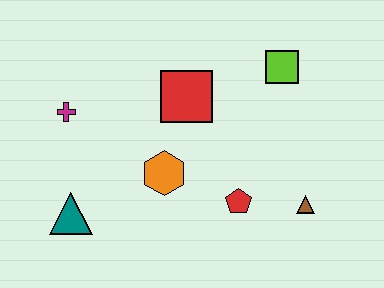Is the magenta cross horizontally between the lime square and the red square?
No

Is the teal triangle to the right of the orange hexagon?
No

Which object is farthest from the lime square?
The teal triangle is farthest from the lime square.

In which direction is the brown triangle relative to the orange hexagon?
The brown triangle is to the right of the orange hexagon.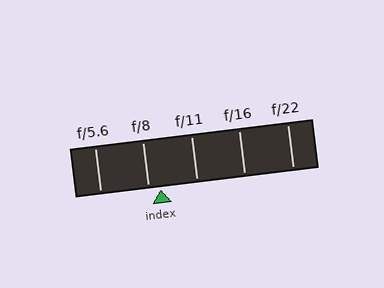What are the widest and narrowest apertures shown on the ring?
The widest aperture shown is f/5.6 and the narrowest is f/22.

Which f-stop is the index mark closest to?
The index mark is closest to f/8.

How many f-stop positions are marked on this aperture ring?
There are 5 f-stop positions marked.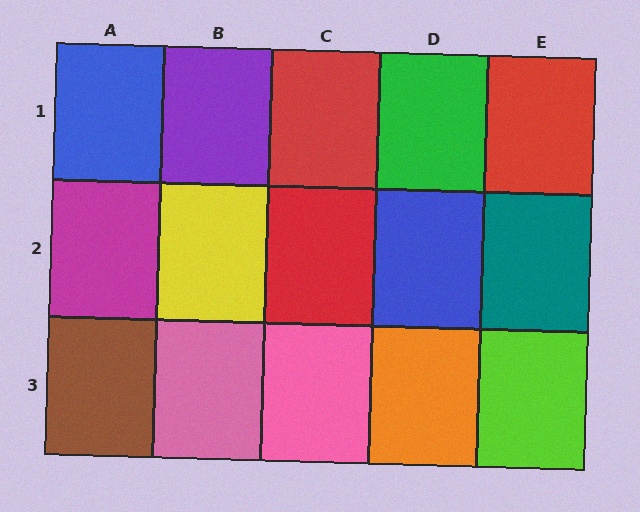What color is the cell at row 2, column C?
Red.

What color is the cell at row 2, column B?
Yellow.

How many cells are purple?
1 cell is purple.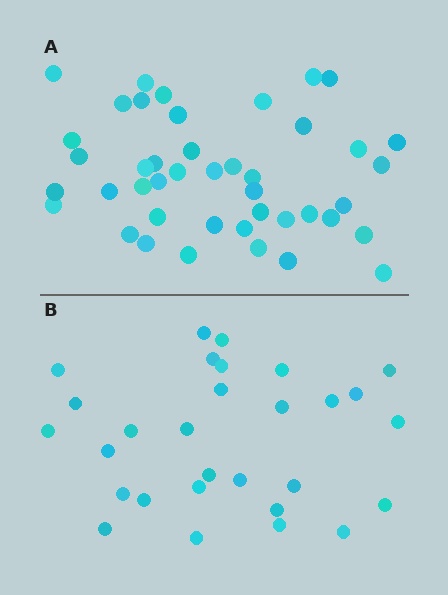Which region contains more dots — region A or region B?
Region A (the top region) has more dots.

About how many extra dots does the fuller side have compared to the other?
Region A has approximately 15 more dots than region B.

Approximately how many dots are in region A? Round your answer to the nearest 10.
About 40 dots. (The exact count is 43, which rounds to 40.)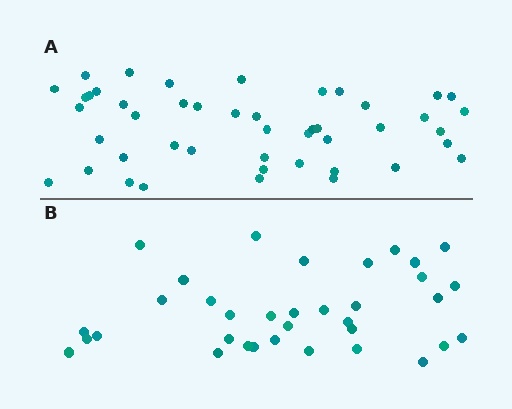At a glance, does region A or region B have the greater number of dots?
Region A (the top region) has more dots.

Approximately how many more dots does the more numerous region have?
Region A has roughly 12 or so more dots than region B.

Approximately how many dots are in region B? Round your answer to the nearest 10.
About 40 dots. (The exact count is 35, which rounds to 40.)